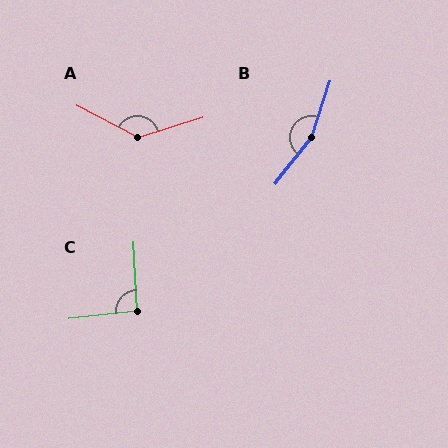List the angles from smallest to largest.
C (93°), A (135°), B (160°).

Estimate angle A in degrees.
Approximately 135 degrees.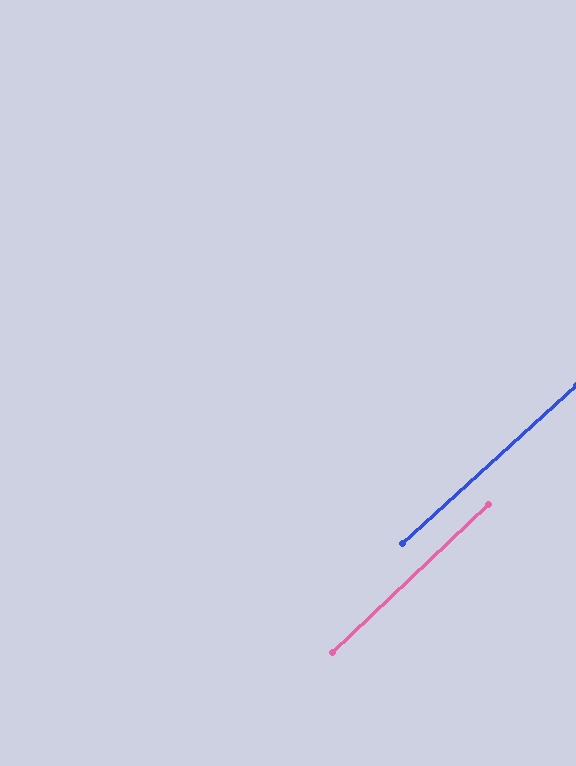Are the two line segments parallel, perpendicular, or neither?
Parallel — their directions differ by only 1.3°.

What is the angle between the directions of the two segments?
Approximately 1 degree.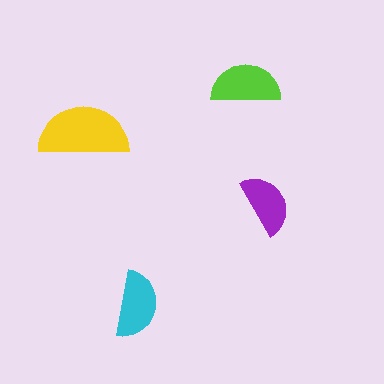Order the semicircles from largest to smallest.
the yellow one, the lime one, the cyan one, the purple one.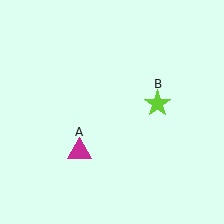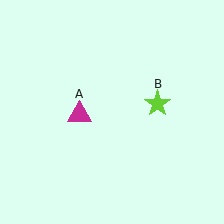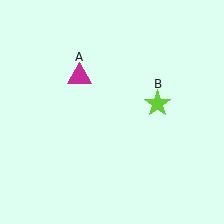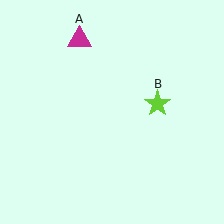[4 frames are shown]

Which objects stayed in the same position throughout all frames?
Lime star (object B) remained stationary.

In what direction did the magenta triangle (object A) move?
The magenta triangle (object A) moved up.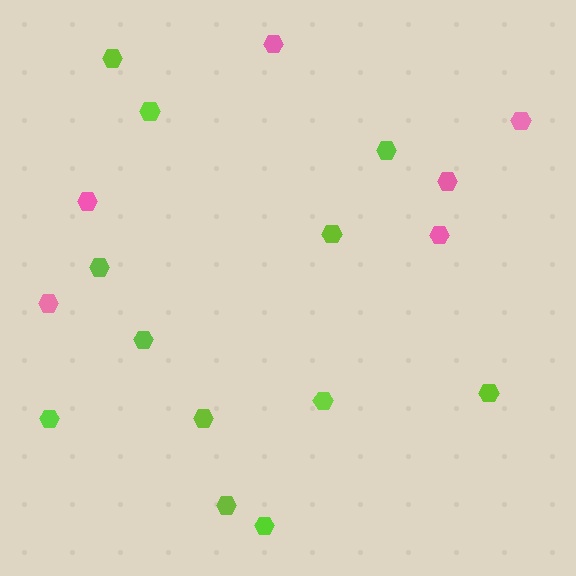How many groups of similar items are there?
There are 2 groups: one group of pink hexagons (6) and one group of lime hexagons (12).